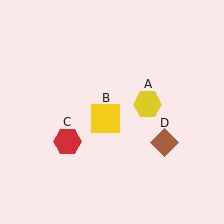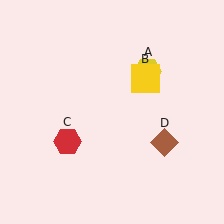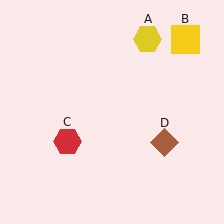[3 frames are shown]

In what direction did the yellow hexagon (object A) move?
The yellow hexagon (object A) moved up.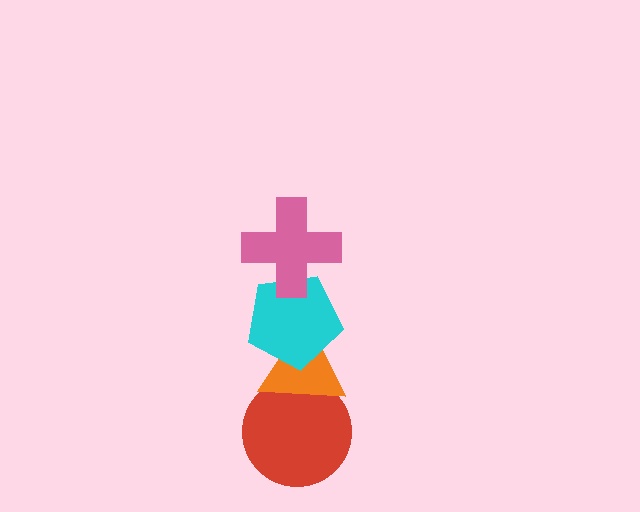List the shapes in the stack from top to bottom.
From top to bottom: the pink cross, the cyan pentagon, the orange triangle, the red circle.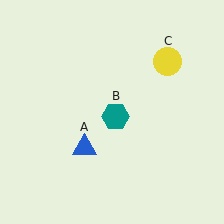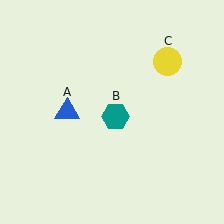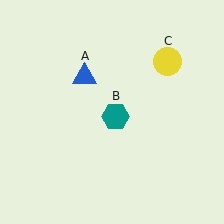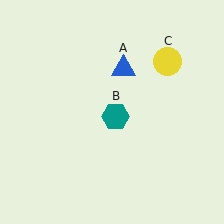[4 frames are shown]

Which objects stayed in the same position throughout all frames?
Teal hexagon (object B) and yellow circle (object C) remained stationary.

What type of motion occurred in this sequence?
The blue triangle (object A) rotated clockwise around the center of the scene.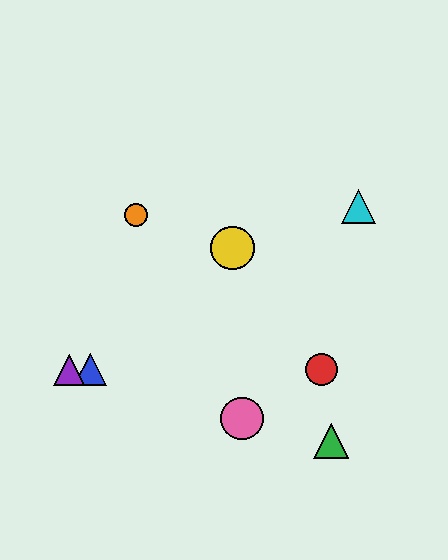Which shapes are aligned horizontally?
The red circle, the blue triangle, the purple triangle are aligned horizontally.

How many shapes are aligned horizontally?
3 shapes (the red circle, the blue triangle, the purple triangle) are aligned horizontally.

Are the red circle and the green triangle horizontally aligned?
No, the red circle is at y≈370 and the green triangle is at y≈441.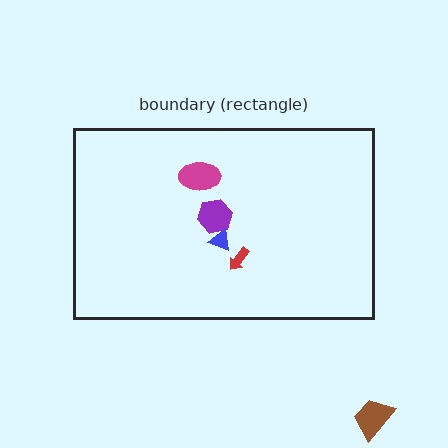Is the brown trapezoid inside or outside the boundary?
Outside.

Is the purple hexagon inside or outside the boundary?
Inside.